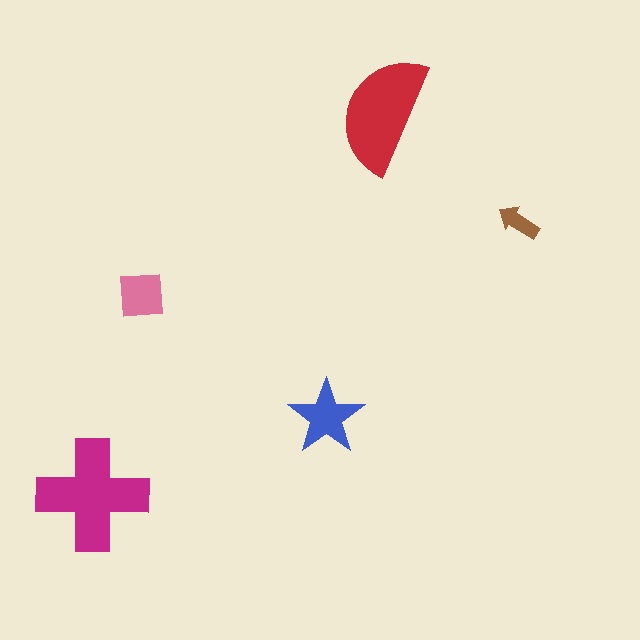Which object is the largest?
The magenta cross.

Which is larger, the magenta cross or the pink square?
The magenta cross.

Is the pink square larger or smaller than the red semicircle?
Smaller.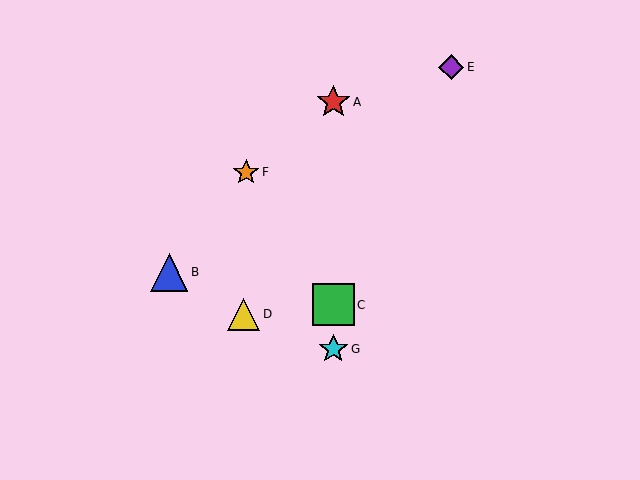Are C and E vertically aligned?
No, C is at x≈333 and E is at x≈451.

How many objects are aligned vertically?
3 objects (A, C, G) are aligned vertically.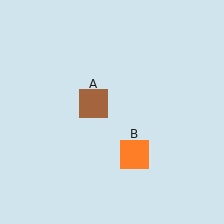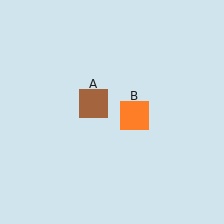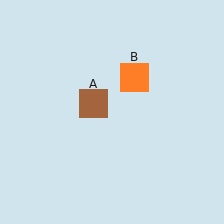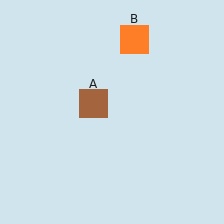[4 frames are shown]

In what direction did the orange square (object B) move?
The orange square (object B) moved up.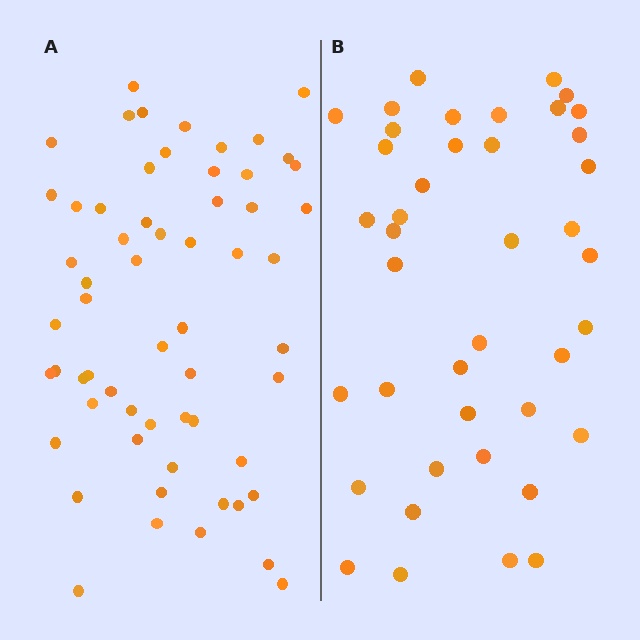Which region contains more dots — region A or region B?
Region A (the left region) has more dots.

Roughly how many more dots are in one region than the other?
Region A has approximately 20 more dots than region B.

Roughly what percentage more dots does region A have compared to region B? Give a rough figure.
About 45% more.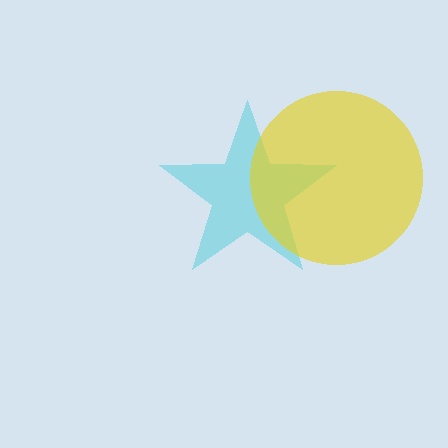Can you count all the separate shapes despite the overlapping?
Yes, there are 2 separate shapes.